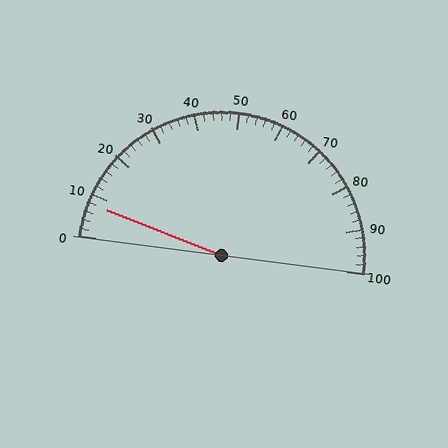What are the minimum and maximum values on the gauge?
The gauge ranges from 0 to 100.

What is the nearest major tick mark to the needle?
The nearest major tick mark is 10.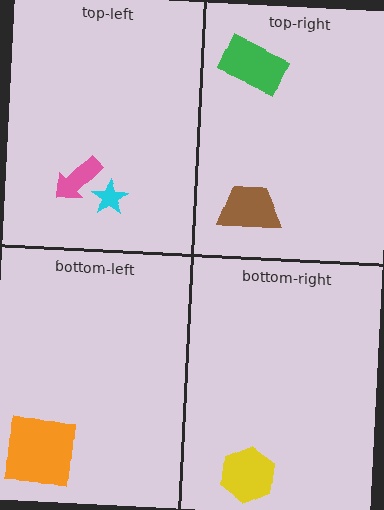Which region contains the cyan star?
The top-left region.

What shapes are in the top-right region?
The brown trapezoid, the green rectangle.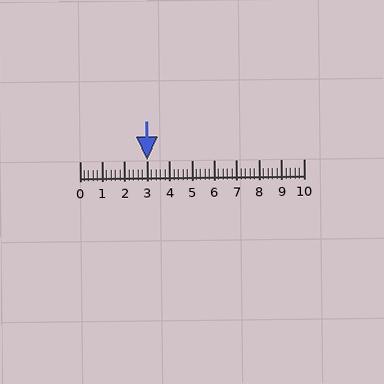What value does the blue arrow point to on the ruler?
The blue arrow points to approximately 3.0.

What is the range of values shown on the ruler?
The ruler shows values from 0 to 10.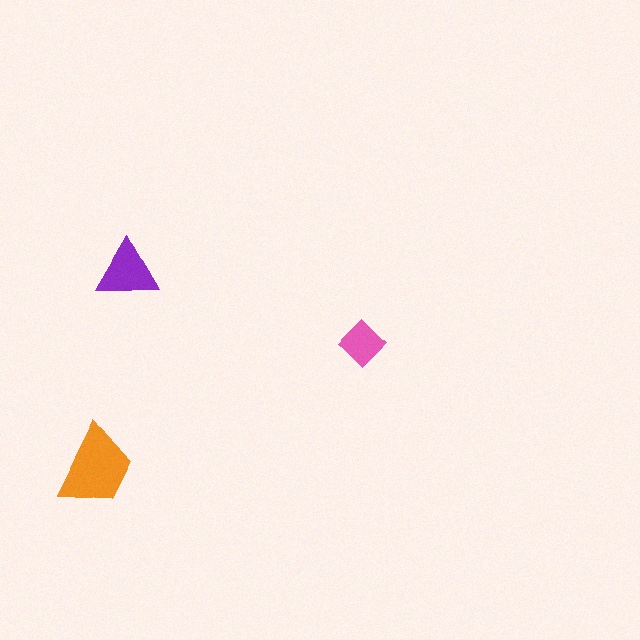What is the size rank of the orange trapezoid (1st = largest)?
1st.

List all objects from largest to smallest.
The orange trapezoid, the purple triangle, the pink diamond.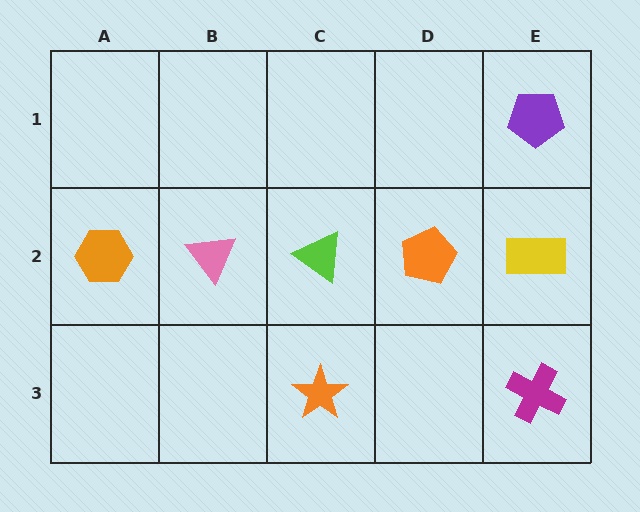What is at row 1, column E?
A purple pentagon.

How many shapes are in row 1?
1 shape.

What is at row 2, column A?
An orange hexagon.